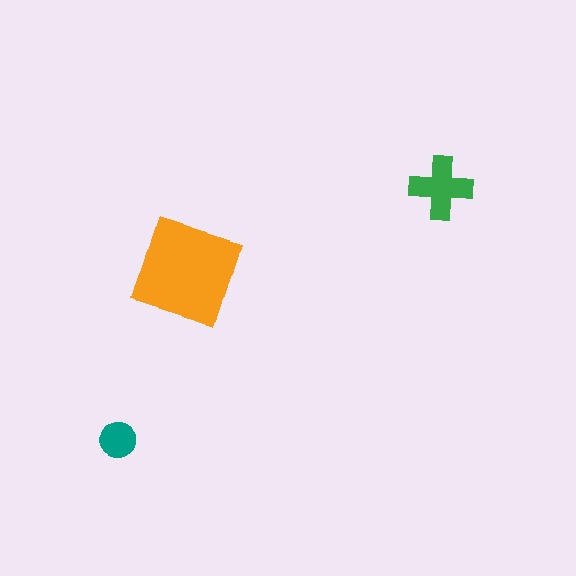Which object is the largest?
The orange square.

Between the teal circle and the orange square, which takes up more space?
The orange square.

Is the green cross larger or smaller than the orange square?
Smaller.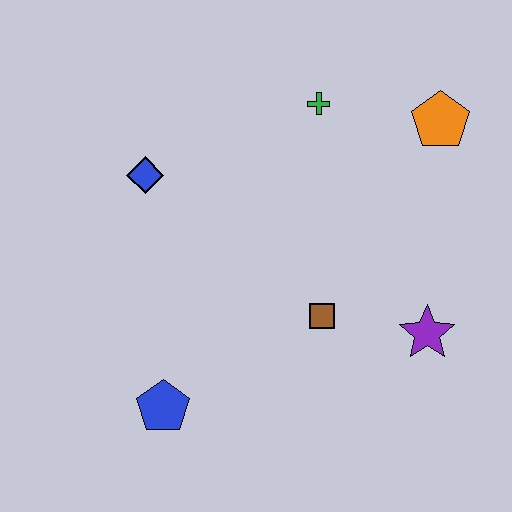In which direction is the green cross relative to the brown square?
The green cross is above the brown square.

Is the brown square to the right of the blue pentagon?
Yes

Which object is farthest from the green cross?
The blue pentagon is farthest from the green cross.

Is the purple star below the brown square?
Yes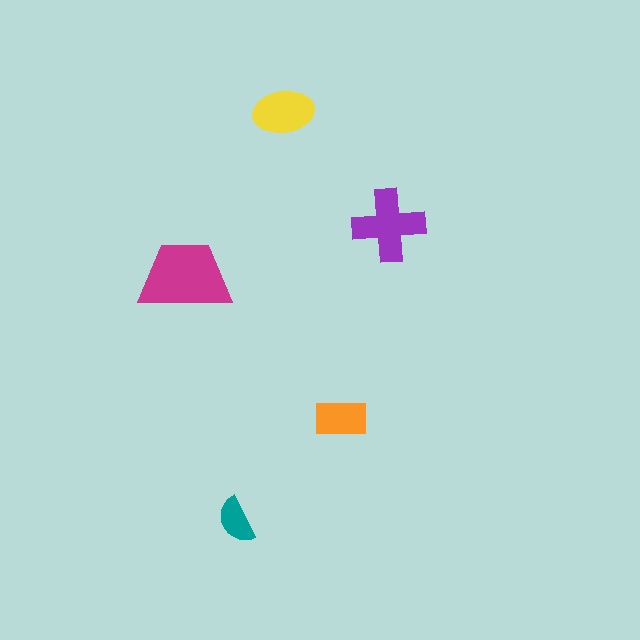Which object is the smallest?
The teal semicircle.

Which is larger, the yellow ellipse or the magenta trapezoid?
The magenta trapezoid.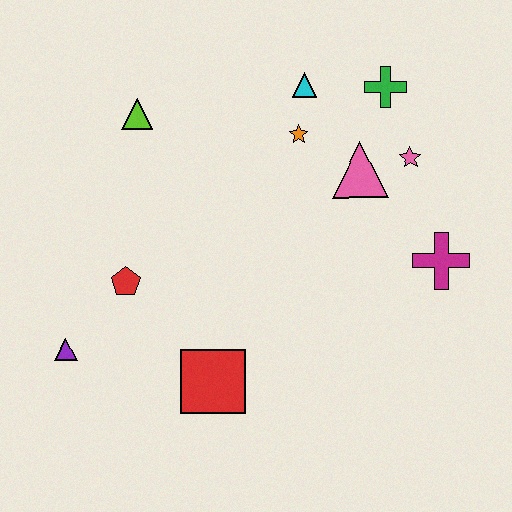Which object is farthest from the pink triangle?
The purple triangle is farthest from the pink triangle.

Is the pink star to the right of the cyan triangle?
Yes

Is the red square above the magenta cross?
No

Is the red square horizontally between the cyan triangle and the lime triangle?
Yes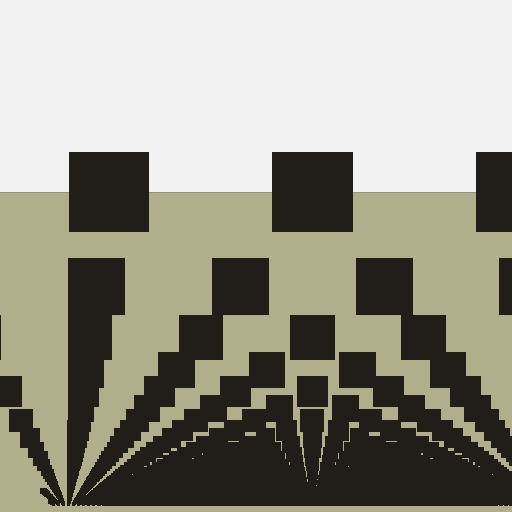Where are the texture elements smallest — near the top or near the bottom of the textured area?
Near the bottom.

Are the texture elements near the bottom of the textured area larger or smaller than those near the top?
Smaller. The gradient is inverted — elements near the bottom are smaller and denser.